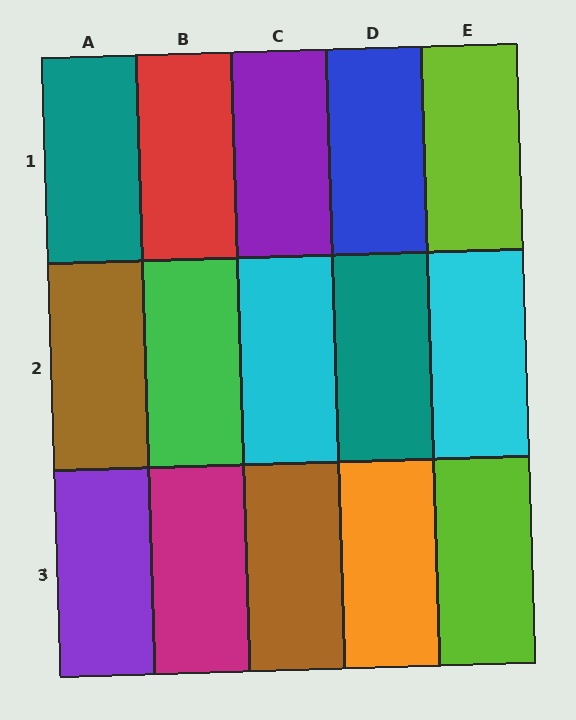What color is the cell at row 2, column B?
Green.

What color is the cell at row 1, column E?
Lime.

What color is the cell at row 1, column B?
Red.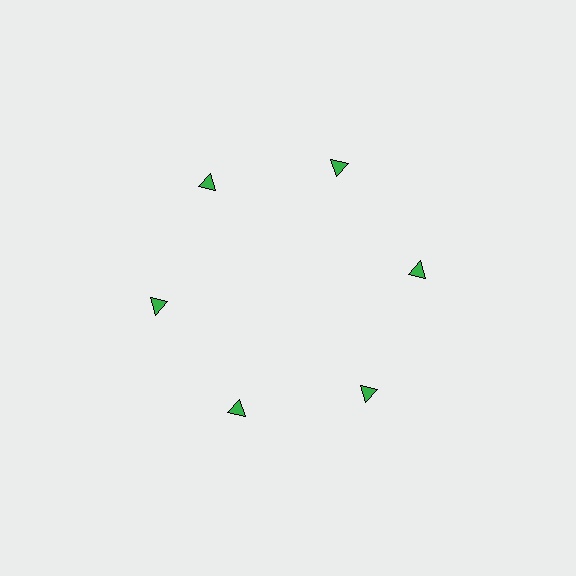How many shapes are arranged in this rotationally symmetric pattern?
There are 6 shapes, arranged in 6 groups of 1.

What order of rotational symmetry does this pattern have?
This pattern has 6-fold rotational symmetry.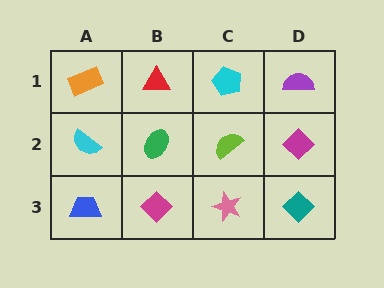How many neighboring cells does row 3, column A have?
2.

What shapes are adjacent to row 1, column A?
A cyan semicircle (row 2, column A), a red triangle (row 1, column B).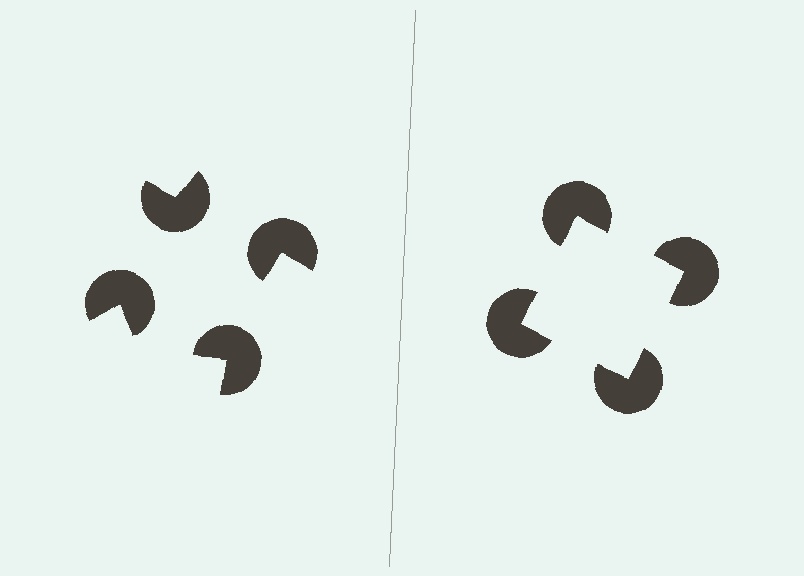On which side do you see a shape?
An illusory square appears on the right side. On the left side the wedge cuts are rotated, so no coherent shape forms.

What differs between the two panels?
The pac-man discs are positioned identically on both sides; only the wedge orientations differ. On the right they align to a square; on the left they are misaligned.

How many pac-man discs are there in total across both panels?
8 — 4 on each side.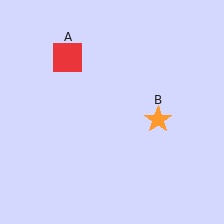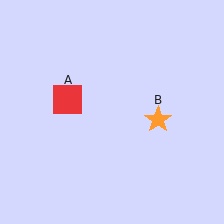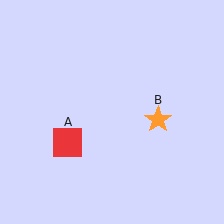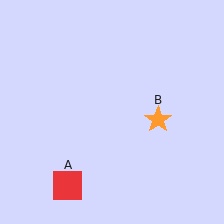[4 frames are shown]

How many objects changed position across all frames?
1 object changed position: red square (object A).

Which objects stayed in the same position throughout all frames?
Orange star (object B) remained stationary.